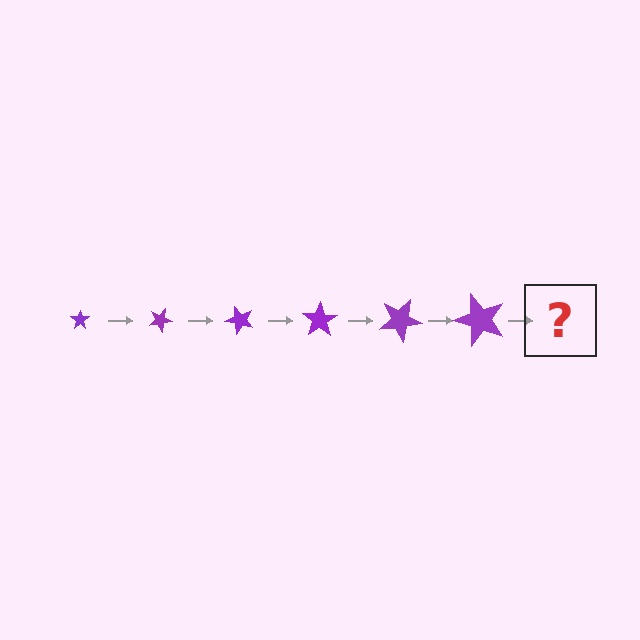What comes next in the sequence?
The next element should be a star, larger than the previous one and rotated 150 degrees from the start.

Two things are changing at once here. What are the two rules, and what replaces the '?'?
The two rules are that the star grows larger each step and it rotates 25 degrees each step. The '?' should be a star, larger than the previous one and rotated 150 degrees from the start.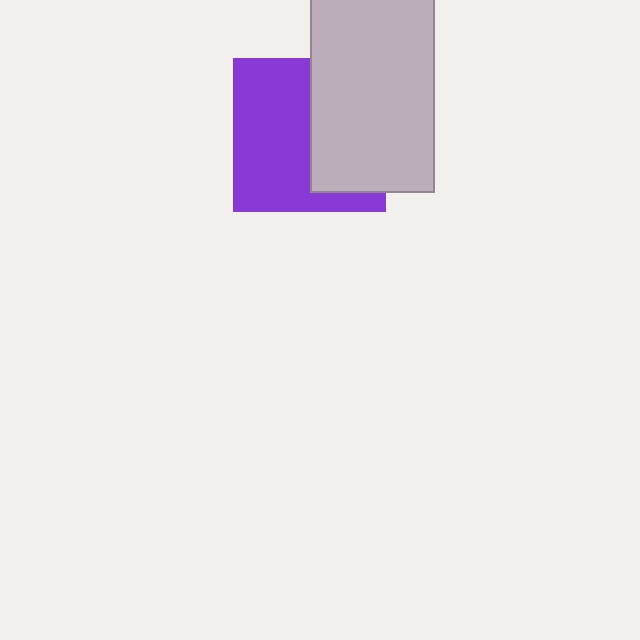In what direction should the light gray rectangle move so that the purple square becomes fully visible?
The light gray rectangle should move right. That is the shortest direction to clear the overlap and leave the purple square fully visible.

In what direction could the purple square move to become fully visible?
The purple square could move left. That would shift it out from behind the light gray rectangle entirely.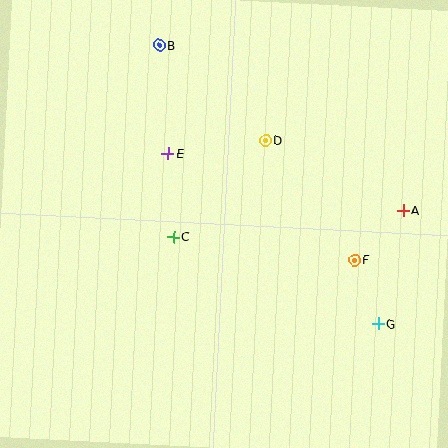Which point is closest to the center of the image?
Point C at (173, 237) is closest to the center.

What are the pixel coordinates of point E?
Point E is at (168, 153).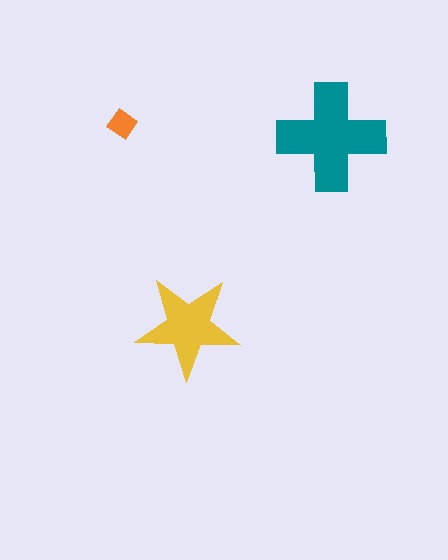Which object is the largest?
The teal cross.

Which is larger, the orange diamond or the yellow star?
The yellow star.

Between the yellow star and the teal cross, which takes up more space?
The teal cross.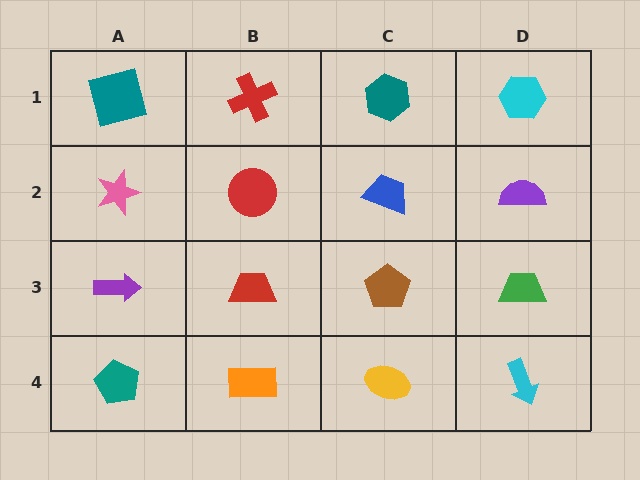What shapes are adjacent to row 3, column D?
A purple semicircle (row 2, column D), a cyan arrow (row 4, column D), a brown pentagon (row 3, column C).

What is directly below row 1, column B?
A red circle.